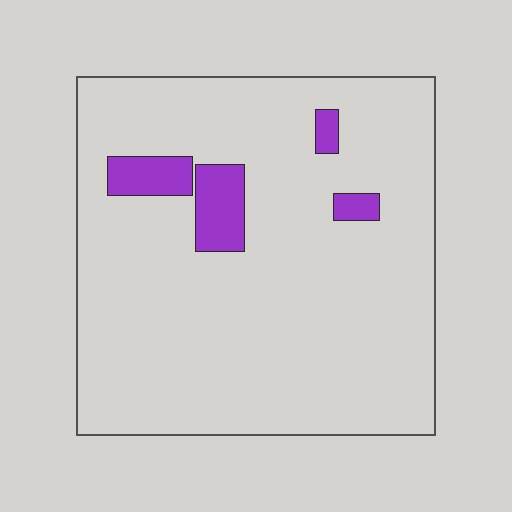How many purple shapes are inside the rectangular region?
4.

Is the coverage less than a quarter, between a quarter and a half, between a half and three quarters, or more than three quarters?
Less than a quarter.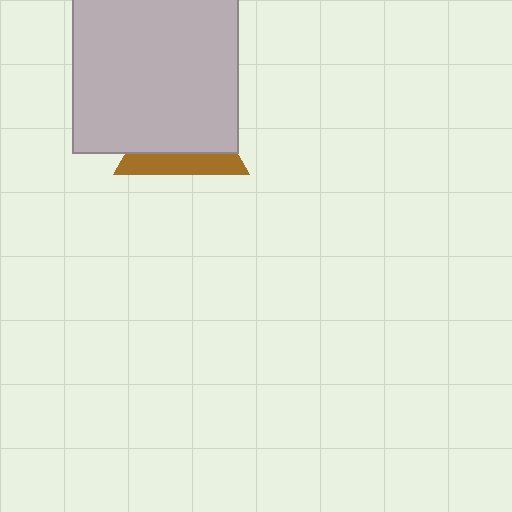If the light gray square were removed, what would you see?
You would see the complete brown triangle.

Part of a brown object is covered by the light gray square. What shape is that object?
It is a triangle.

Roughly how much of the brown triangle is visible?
A small part of it is visible (roughly 33%).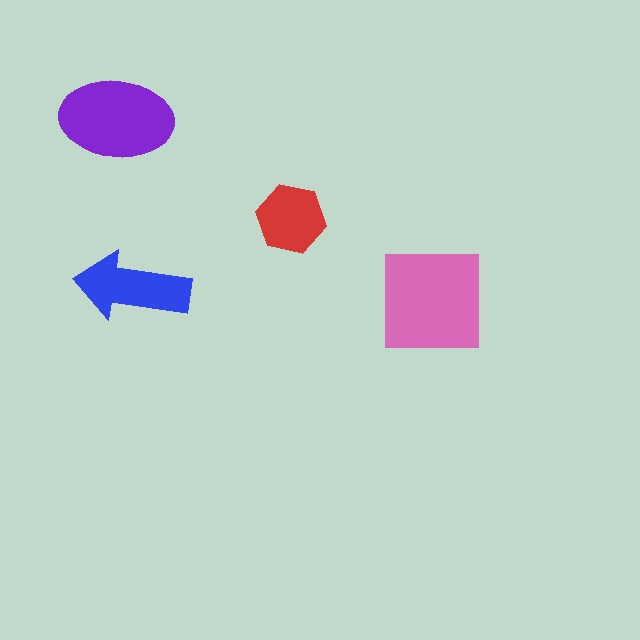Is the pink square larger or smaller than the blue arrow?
Larger.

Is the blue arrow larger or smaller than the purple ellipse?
Smaller.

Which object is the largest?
The pink square.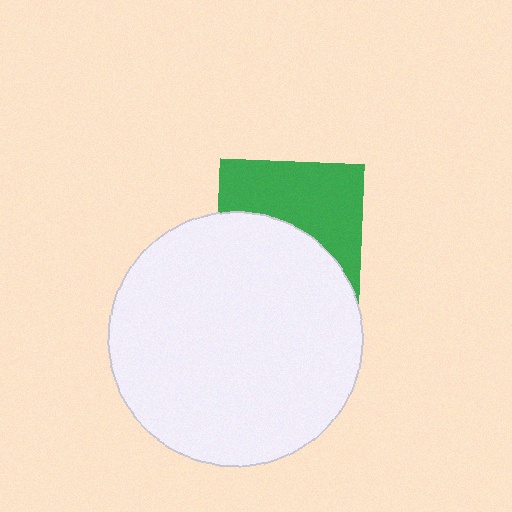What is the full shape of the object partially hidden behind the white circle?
The partially hidden object is a green square.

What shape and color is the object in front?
The object in front is a white circle.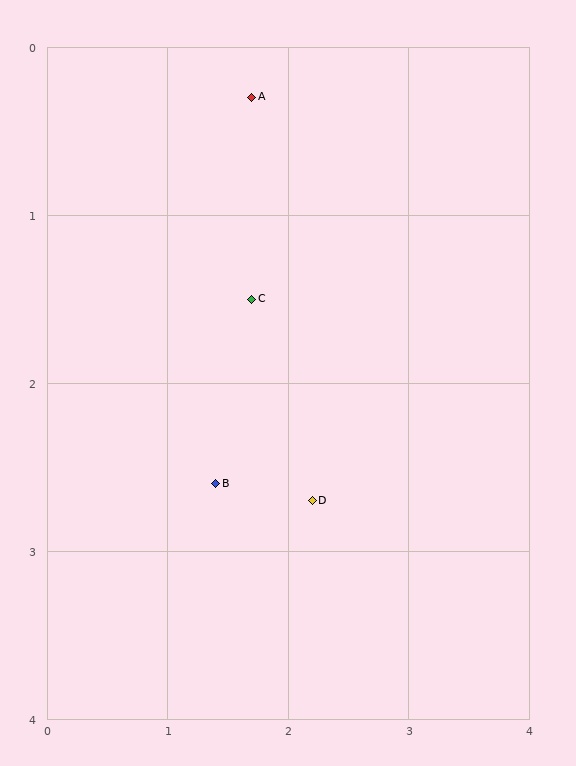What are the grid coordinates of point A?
Point A is at approximately (1.7, 0.3).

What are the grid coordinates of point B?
Point B is at approximately (1.4, 2.6).